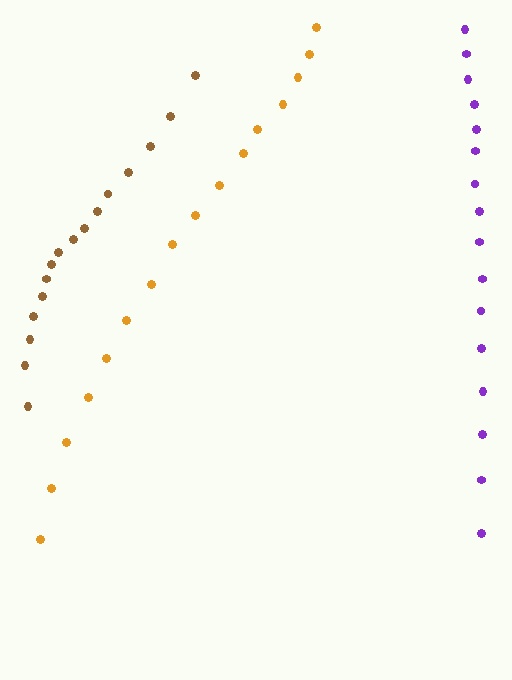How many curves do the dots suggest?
There are 3 distinct paths.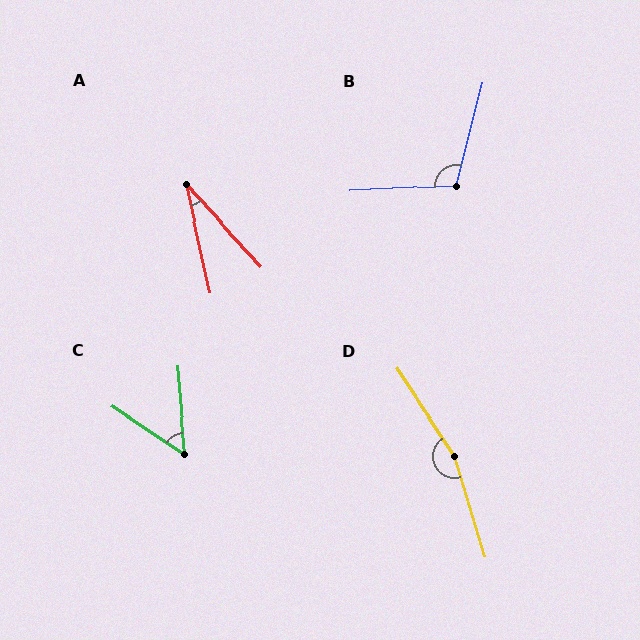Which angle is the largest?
D, at approximately 163 degrees.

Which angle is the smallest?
A, at approximately 30 degrees.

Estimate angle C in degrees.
Approximately 52 degrees.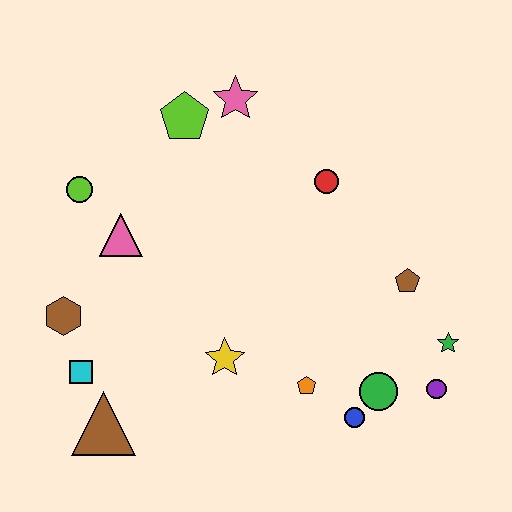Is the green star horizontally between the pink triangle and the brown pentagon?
No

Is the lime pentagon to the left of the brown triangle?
No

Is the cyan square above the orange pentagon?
Yes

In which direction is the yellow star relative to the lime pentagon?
The yellow star is below the lime pentagon.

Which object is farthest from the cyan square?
The green star is farthest from the cyan square.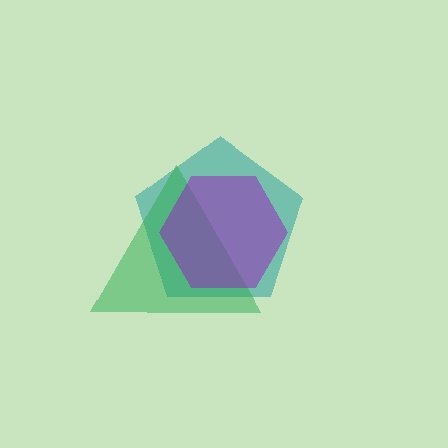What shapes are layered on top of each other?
The layered shapes are: a teal pentagon, a green triangle, a purple hexagon.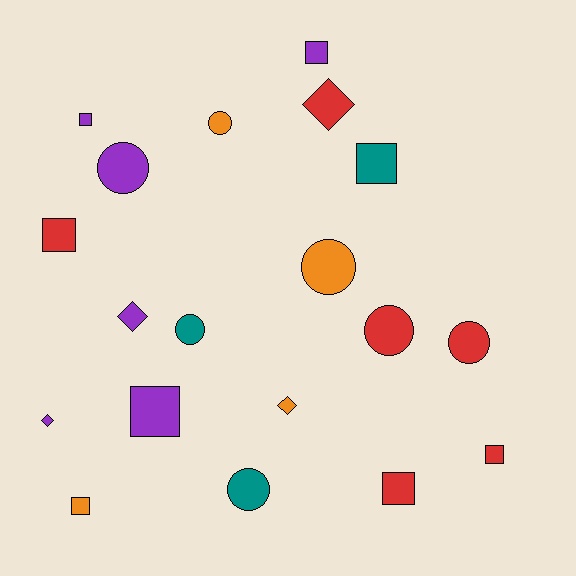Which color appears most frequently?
Red, with 6 objects.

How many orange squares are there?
There is 1 orange square.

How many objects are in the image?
There are 19 objects.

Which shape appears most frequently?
Square, with 8 objects.